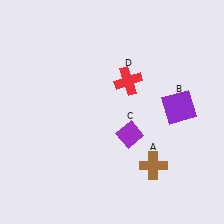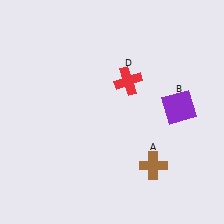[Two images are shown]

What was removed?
The purple diamond (C) was removed in Image 2.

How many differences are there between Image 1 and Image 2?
There is 1 difference between the two images.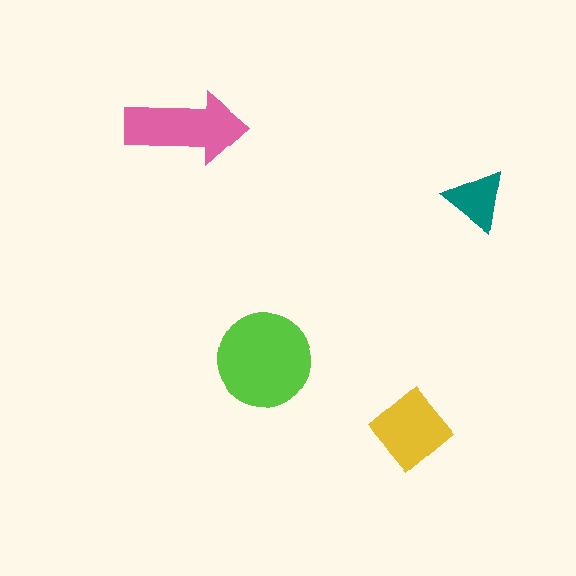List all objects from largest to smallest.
The lime circle, the pink arrow, the yellow diamond, the teal triangle.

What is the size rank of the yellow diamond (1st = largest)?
3rd.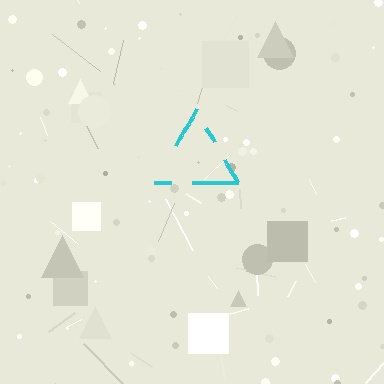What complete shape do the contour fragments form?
The contour fragments form a triangle.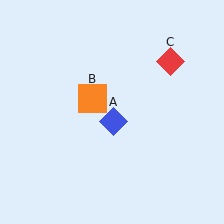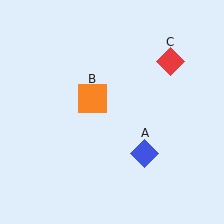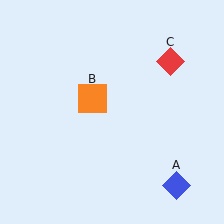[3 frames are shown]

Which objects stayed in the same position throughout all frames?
Orange square (object B) and red diamond (object C) remained stationary.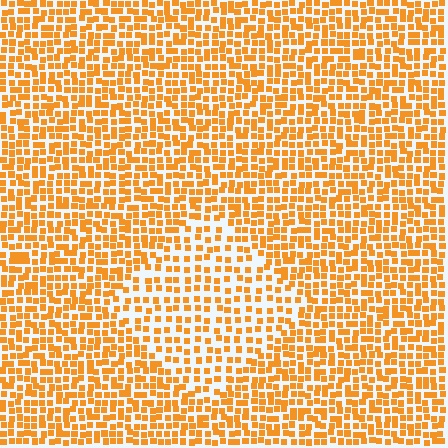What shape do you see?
I see a diamond.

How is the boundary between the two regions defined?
The boundary is defined by a change in element density (approximately 1.7x ratio). All elements are the same color, size, and shape.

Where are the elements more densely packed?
The elements are more densely packed outside the diamond boundary.